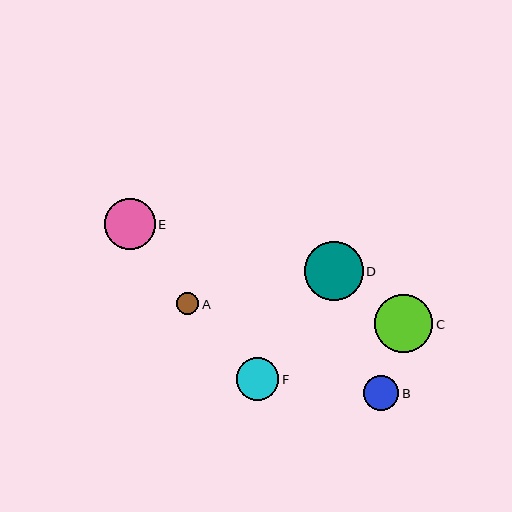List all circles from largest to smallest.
From largest to smallest: D, C, E, F, B, A.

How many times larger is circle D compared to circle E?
Circle D is approximately 1.2 times the size of circle E.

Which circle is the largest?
Circle D is the largest with a size of approximately 59 pixels.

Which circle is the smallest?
Circle A is the smallest with a size of approximately 22 pixels.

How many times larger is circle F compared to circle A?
Circle F is approximately 1.9 times the size of circle A.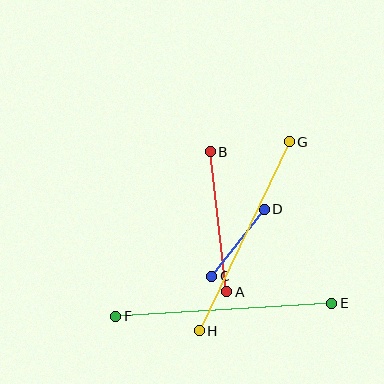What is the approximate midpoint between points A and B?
The midpoint is at approximately (218, 222) pixels.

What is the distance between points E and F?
The distance is approximately 217 pixels.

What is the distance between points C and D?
The distance is approximately 85 pixels.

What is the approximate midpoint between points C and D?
The midpoint is at approximately (238, 243) pixels.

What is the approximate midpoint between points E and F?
The midpoint is at approximately (224, 310) pixels.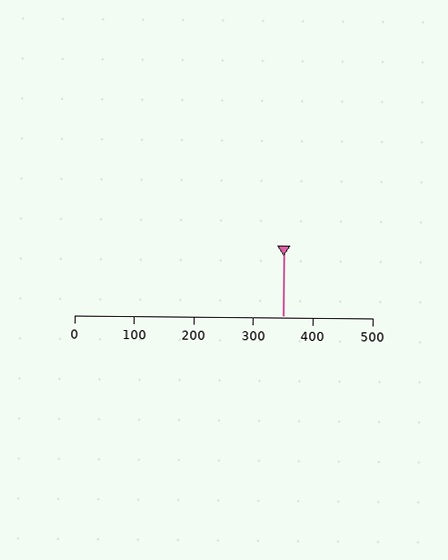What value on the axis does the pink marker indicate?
The marker indicates approximately 350.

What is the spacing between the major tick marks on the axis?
The major ticks are spaced 100 apart.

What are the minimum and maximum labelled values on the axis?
The axis runs from 0 to 500.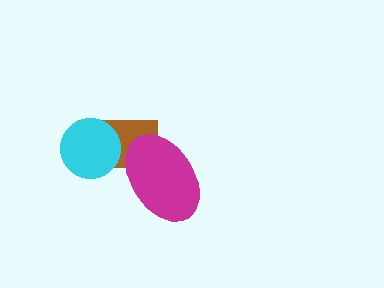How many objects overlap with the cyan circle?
1 object overlaps with the cyan circle.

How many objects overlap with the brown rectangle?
2 objects overlap with the brown rectangle.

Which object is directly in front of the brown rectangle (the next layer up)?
The magenta ellipse is directly in front of the brown rectangle.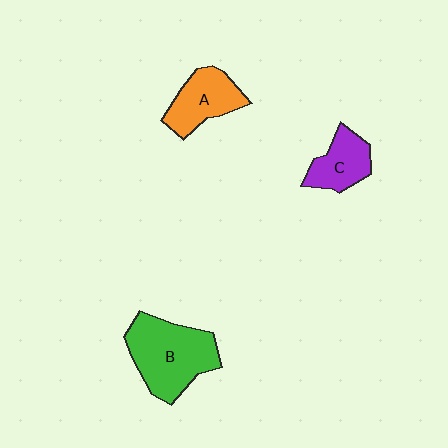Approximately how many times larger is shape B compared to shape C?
Approximately 1.9 times.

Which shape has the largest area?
Shape B (green).